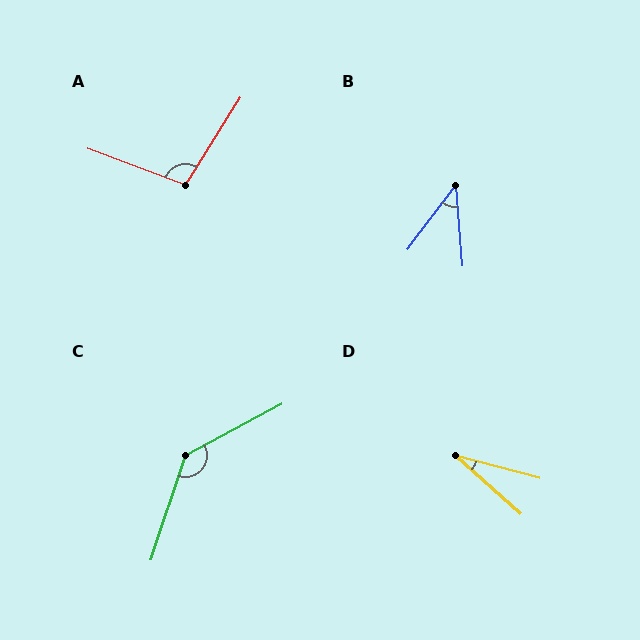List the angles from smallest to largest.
D (27°), B (41°), A (102°), C (137°).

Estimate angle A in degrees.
Approximately 102 degrees.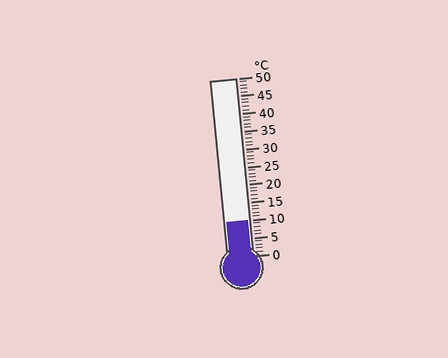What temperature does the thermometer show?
The thermometer shows approximately 10°C.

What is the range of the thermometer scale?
The thermometer scale ranges from 0°C to 50°C.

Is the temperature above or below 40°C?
The temperature is below 40°C.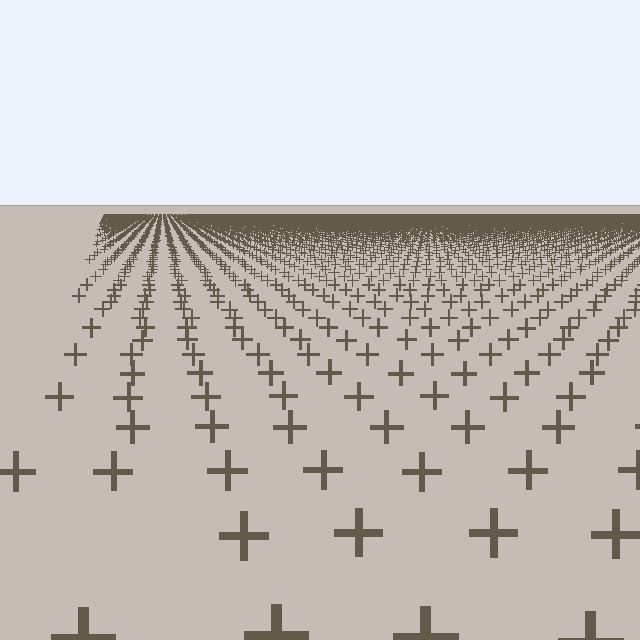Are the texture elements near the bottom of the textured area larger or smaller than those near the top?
Larger. Near the bottom, elements are closer to the viewer and appear at a bigger on-screen size.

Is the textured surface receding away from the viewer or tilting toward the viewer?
The surface is receding away from the viewer. Texture elements get smaller and denser toward the top.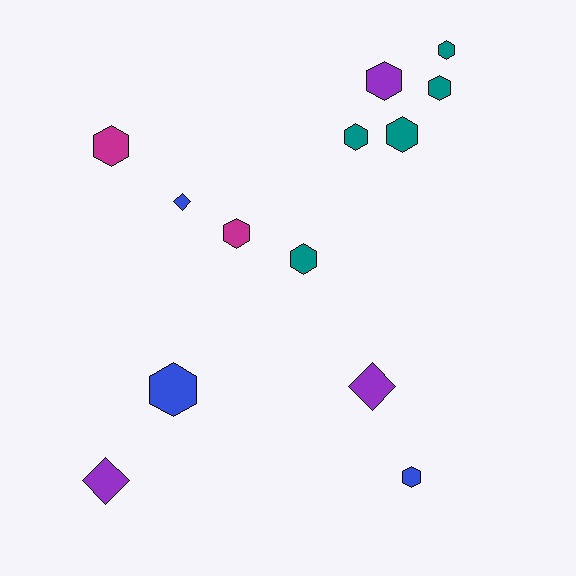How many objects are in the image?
There are 13 objects.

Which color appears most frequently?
Teal, with 5 objects.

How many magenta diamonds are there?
There are no magenta diamonds.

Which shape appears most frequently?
Hexagon, with 10 objects.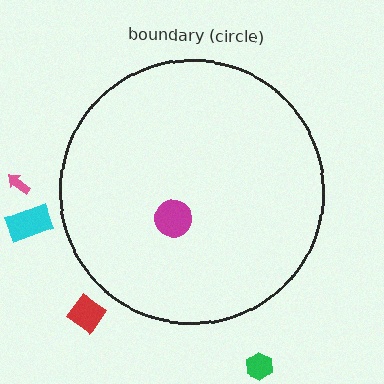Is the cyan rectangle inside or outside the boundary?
Outside.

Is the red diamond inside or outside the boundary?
Outside.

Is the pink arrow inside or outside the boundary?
Outside.